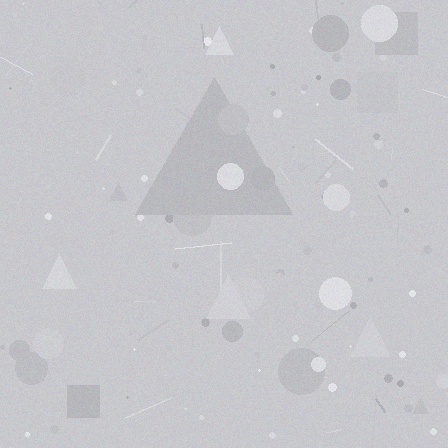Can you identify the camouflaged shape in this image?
The camouflaged shape is a triangle.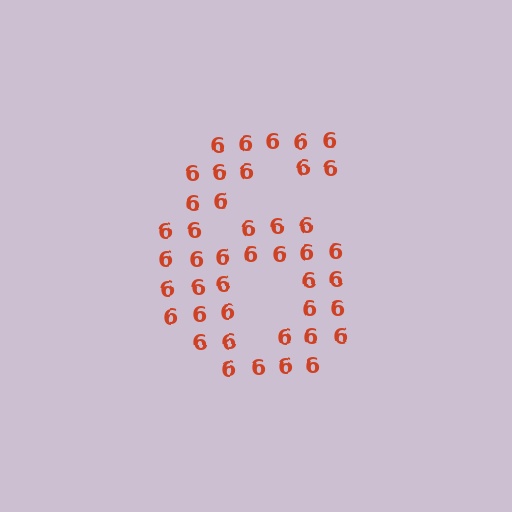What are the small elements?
The small elements are digit 6's.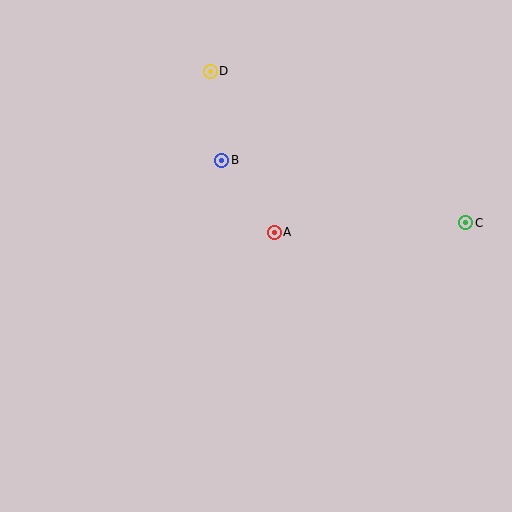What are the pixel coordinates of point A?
Point A is at (274, 232).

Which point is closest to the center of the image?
Point A at (274, 232) is closest to the center.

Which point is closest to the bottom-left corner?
Point A is closest to the bottom-left corner.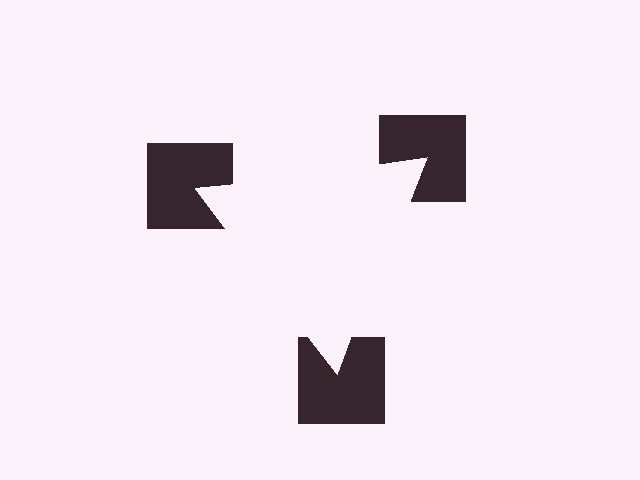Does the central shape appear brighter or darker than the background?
It typically appears slightly brighter than the background, even though no actual brightness change is drawn.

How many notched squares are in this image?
There are 3 — one at each vertex of the illusory triangle.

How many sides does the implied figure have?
3 sides.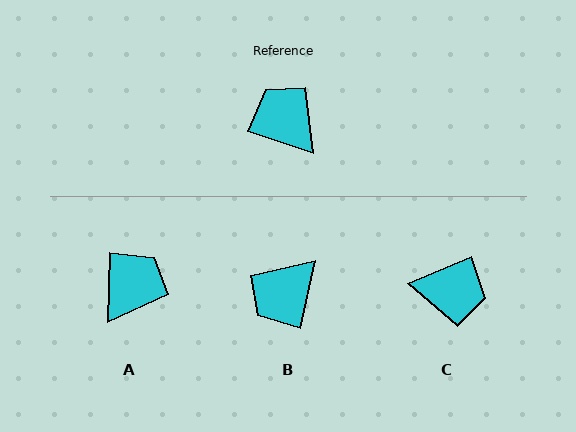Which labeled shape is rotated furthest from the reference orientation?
C, about 139 degrees away.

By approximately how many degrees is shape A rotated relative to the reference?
Approximately 73 degrees clockwise.